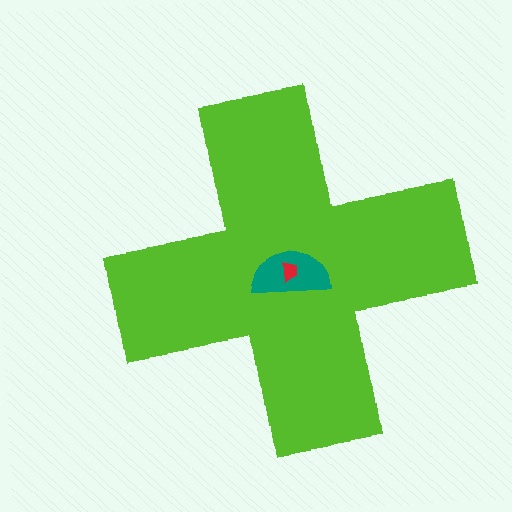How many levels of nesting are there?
3.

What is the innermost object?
The red trapezoid.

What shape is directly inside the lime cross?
The teal semicircle.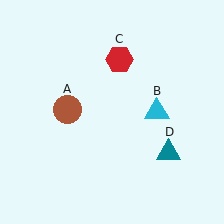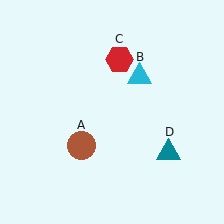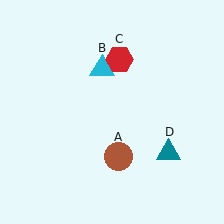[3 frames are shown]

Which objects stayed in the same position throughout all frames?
Red hexagon (object C) and teal triangle (object D) remained stationary.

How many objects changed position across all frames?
2 objects changed position: brown circle (object A), cyan triangle (object B).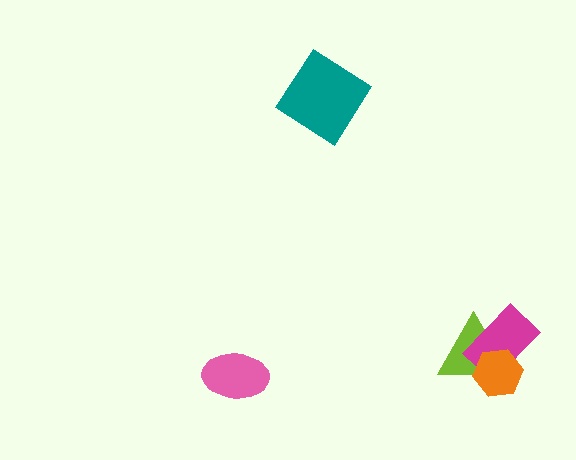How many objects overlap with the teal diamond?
0 objects overlap with the teal diamond.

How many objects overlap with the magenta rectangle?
2 objects overlap with the magenta rectangle.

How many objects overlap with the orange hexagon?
2 objects overlap with the orange hexagon.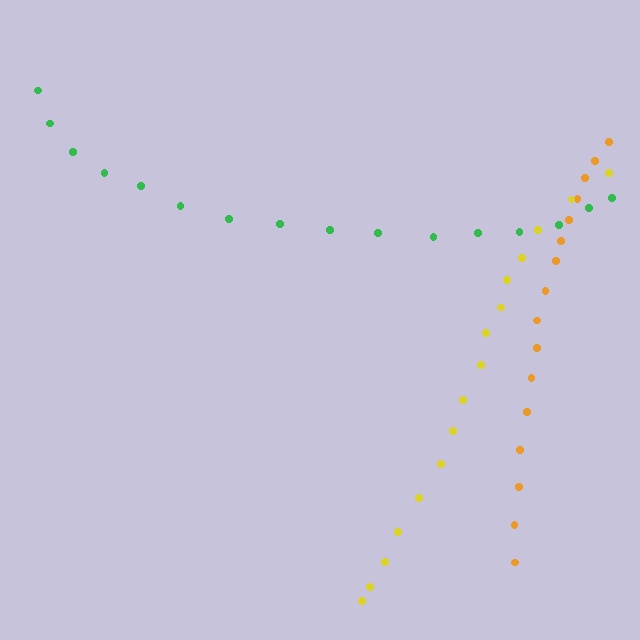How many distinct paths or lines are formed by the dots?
There are 3 distinct paths.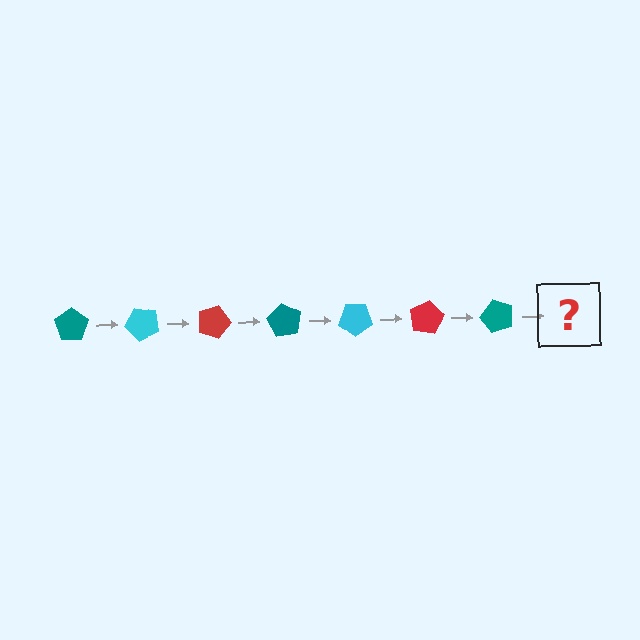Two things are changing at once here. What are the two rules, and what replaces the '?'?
The two rules are that it rotates 45 degrees each step and the color cycles through teal, cyan, and red. The '?' should be a cyan pentagon, rotated 315 degrees from the start.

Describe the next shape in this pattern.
It should be a cyan pentagon, rotated 315 degrees from the start.